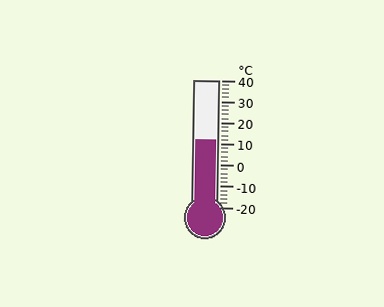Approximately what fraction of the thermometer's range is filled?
The thermometer is filled to approximately 55% of its range.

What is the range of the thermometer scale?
The thermometer scale ranges from -20°C to 40°C.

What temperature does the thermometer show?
The thermometer shows approximately 12°C.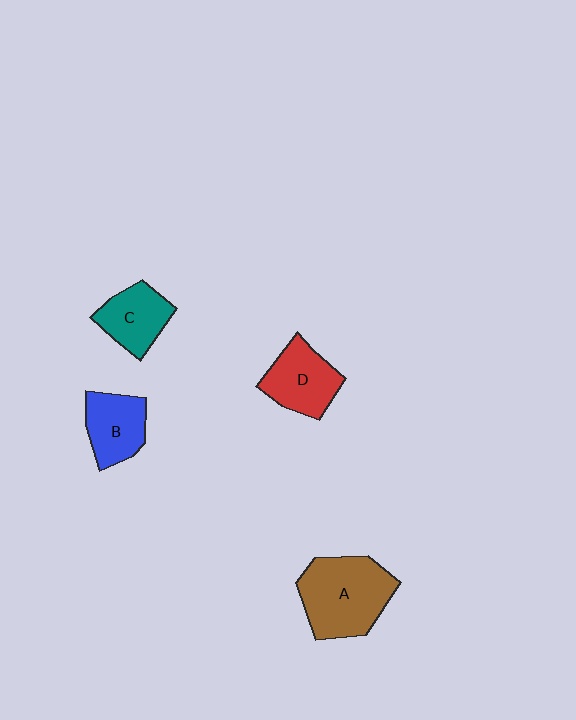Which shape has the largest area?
Shape A (brown).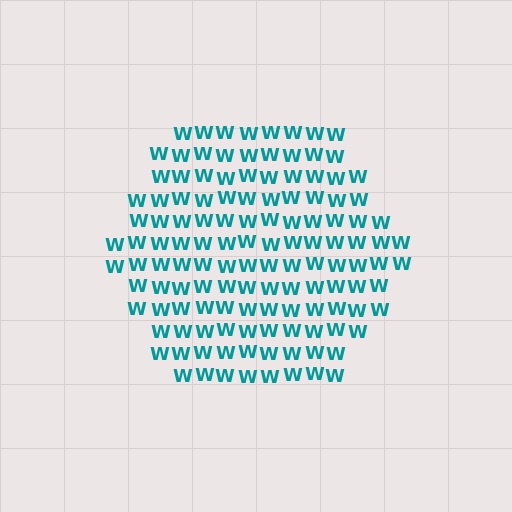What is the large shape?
The large shape is a hexagon.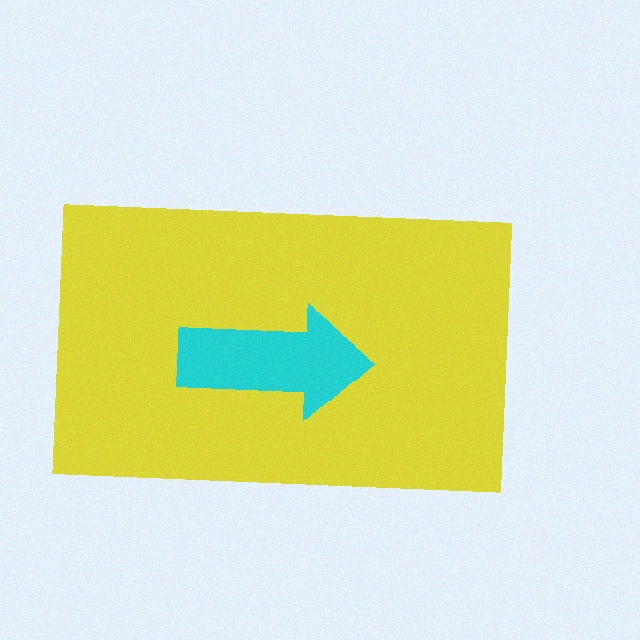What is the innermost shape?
The cyan arrow.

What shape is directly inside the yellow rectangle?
The cyan arrow.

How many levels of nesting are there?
2.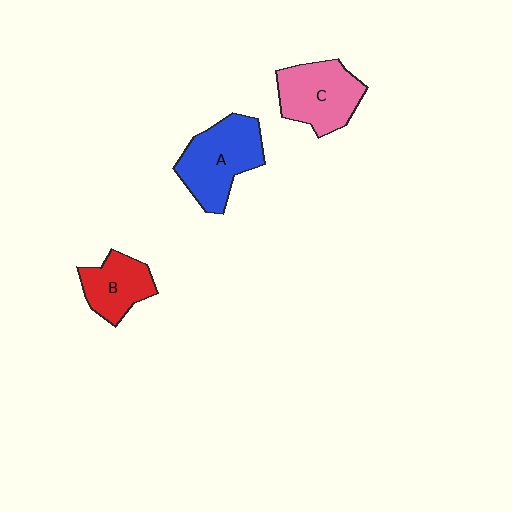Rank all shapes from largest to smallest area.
From largest to smallest: A (blue), C (pink), B (red).